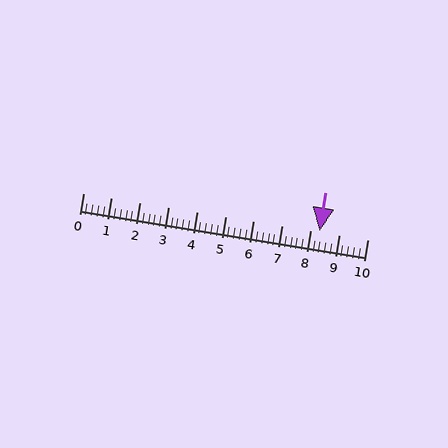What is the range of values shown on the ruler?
The ruler shows values from 0 to 10.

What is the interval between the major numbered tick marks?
The major tick marks are spaced 1 units apart.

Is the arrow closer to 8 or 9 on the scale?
The arrow is closer to 8.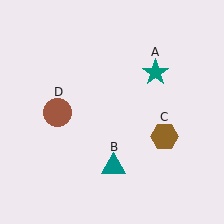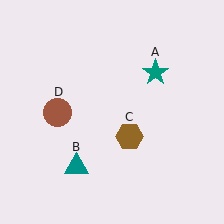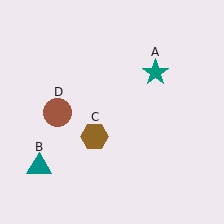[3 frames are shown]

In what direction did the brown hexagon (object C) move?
The brown hexagon (object C) moved left.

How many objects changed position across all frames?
2 objects changed position: teal triangle (object B), brown hexagon (object C).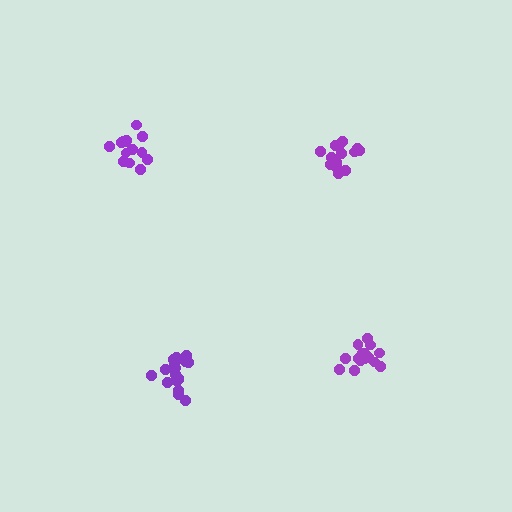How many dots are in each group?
Group 1: 17 dots, Group 2: 14 dots, Group 3: 17 dots, Group 4: 16 dots (64 total).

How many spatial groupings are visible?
There are 4 spatial groupings.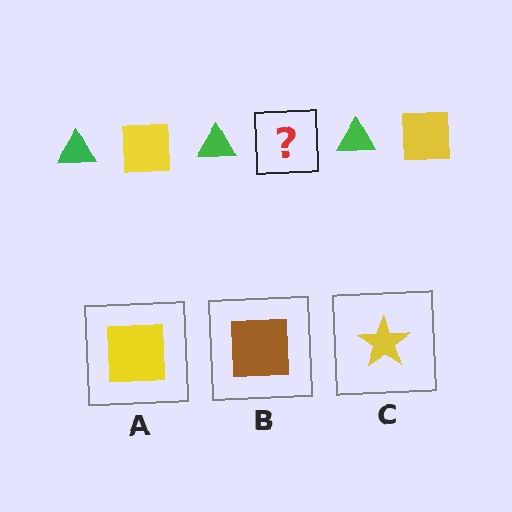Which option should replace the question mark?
Option A.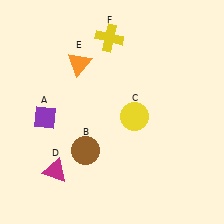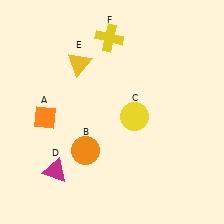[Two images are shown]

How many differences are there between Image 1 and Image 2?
There are 3 differences between the two images.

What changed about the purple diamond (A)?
In Image 1, A is purple. In Image 2, it changed to orange.